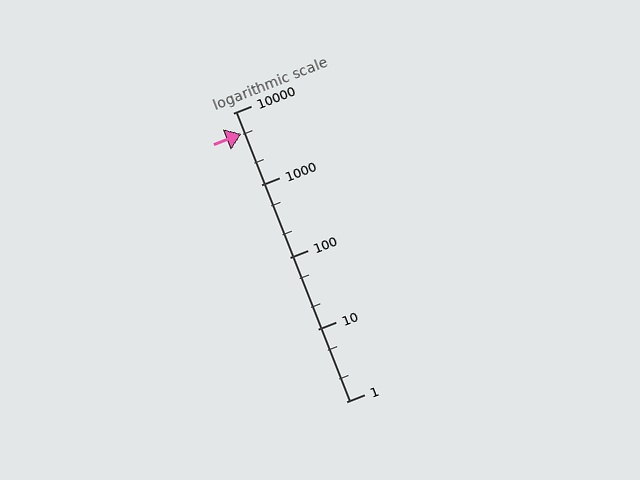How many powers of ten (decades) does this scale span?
The scale spans 4 decades, from 1 to 10000.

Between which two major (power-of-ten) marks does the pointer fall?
The pointer is between 1000 and 10000.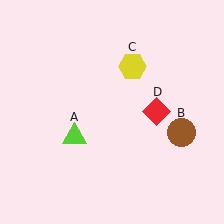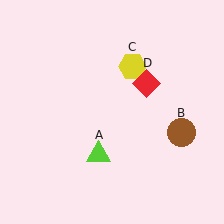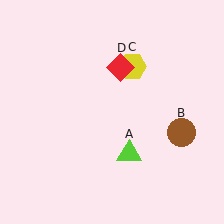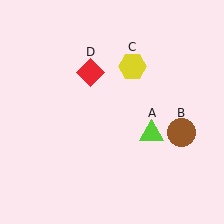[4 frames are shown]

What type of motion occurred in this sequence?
The lime triangle (object A), red diamond (object D) rotated counterclockwise around the center of the scene.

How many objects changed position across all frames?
2 objects changed position: lime triangle (object A), red diamond (object D).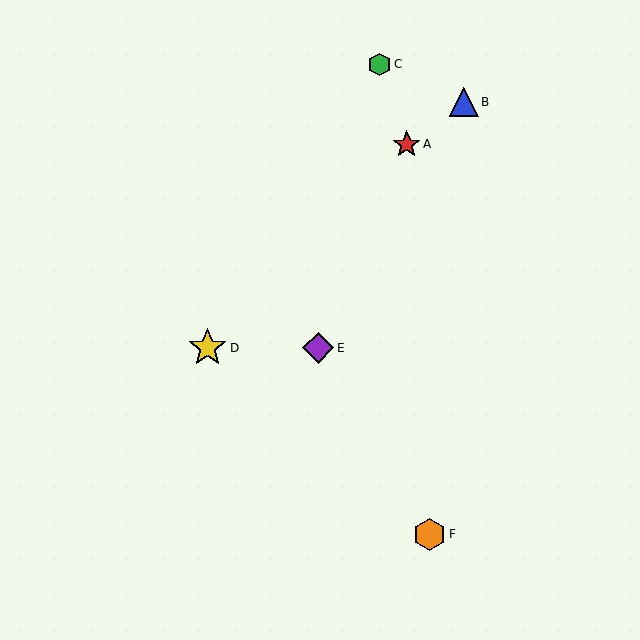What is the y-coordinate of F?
Object F is at y≈534.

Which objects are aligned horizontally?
Objects D, E are aligned horizontally.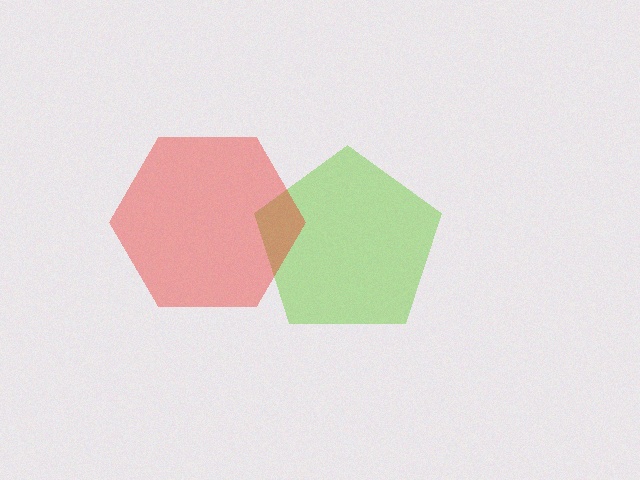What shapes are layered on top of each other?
The layered shapes are: a lime pentagon, a red hexagon.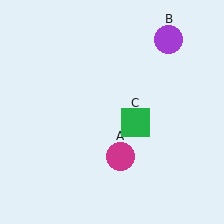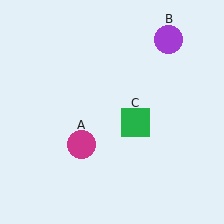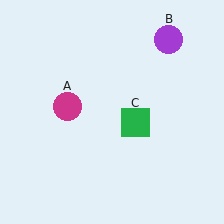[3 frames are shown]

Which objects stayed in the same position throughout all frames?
Purple circle (object B) and green square (object C) remained stationary.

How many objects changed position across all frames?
1 object changed position: magenta circle (object A).